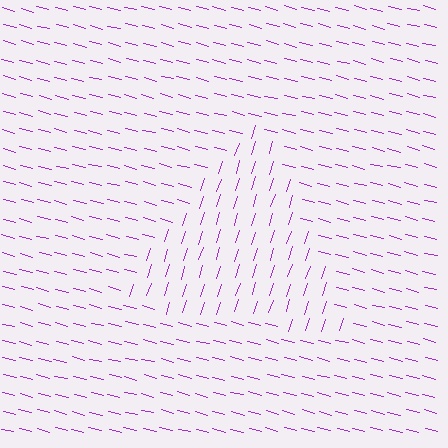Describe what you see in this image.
The image is filled with small purple line segments. A triangle region in the image has lines oriented differently from the surrounding lines, creating a visible texture boundary.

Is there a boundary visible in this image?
Yes, there is a texture boundary formed by a change in line orientation.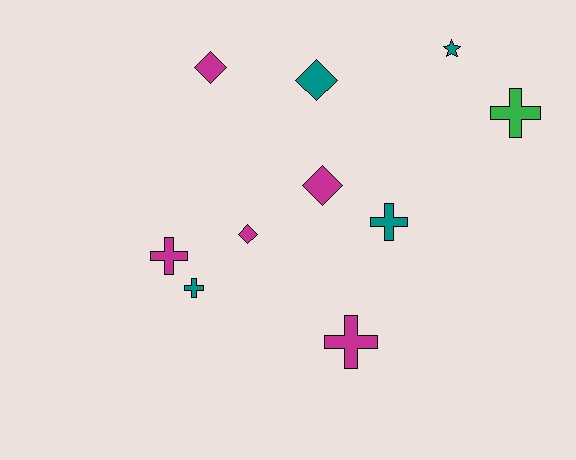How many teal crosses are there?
There are 2 teal crosses.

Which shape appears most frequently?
Cross, with 5 objects.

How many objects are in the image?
There are 10 objects.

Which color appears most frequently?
Magenta, with 5 objects.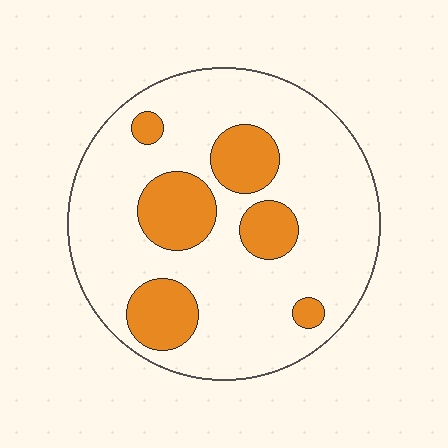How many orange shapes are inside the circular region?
6.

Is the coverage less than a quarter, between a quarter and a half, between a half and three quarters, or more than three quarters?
Less than a quarter.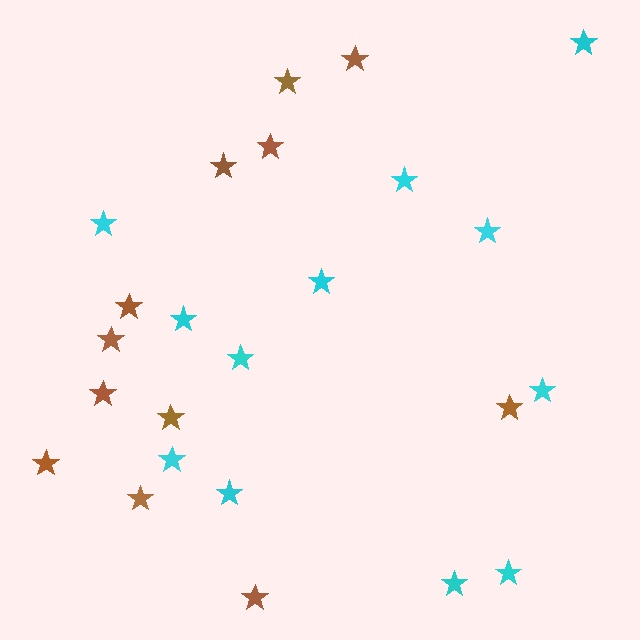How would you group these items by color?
There are 2 groups: one group of cyan stars (12) and one group of brown stars (12).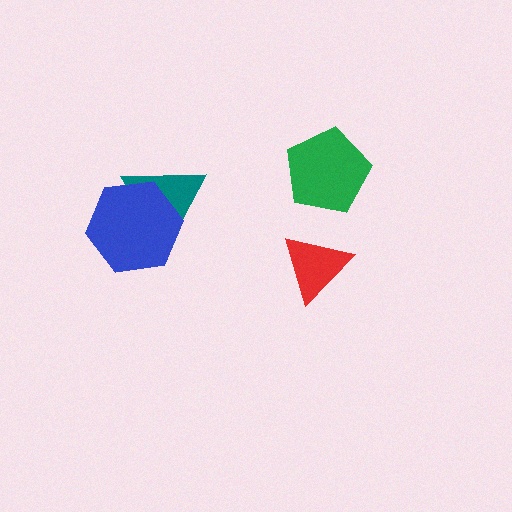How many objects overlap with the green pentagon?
0 objects overlap with the green pentagon.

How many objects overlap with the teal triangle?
1 object overlaps with the teal triangle.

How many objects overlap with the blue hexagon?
1 object overlaps with the blue hexagon.